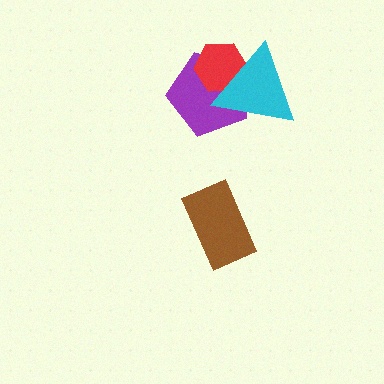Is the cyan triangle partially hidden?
No, no other shape covers it.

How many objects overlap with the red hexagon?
2 objects overlap with the red hexagon.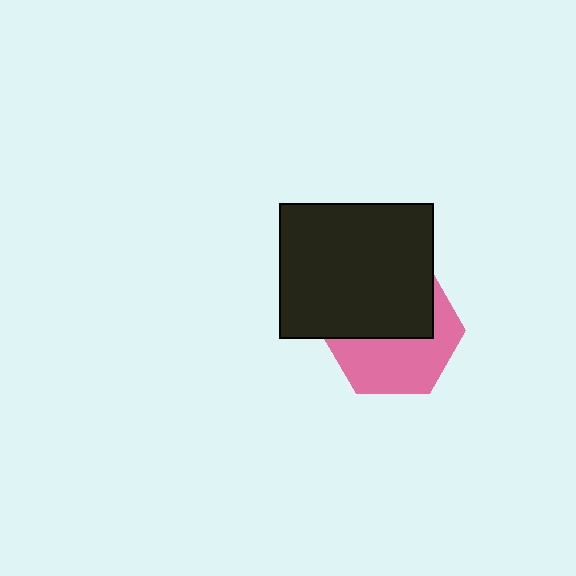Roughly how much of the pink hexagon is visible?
About half of it is visible (roughly 49%).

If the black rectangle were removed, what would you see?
You would see the complete pink hexagon.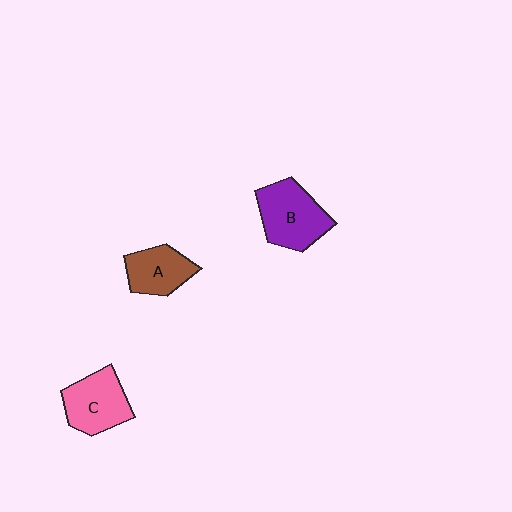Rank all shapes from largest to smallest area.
From largest to smallest: B (purple), C (pink), A (brown).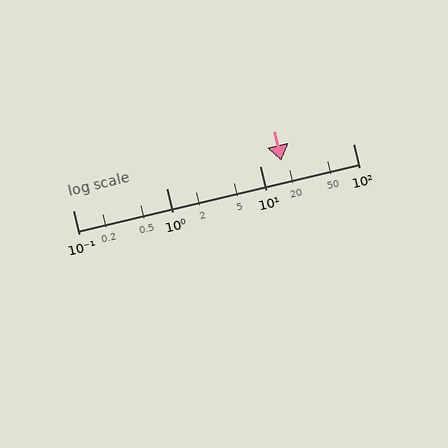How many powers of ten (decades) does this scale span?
The scale spans 3 decades, from 0.1 to 100.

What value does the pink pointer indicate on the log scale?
The pointer indicates approximately 17.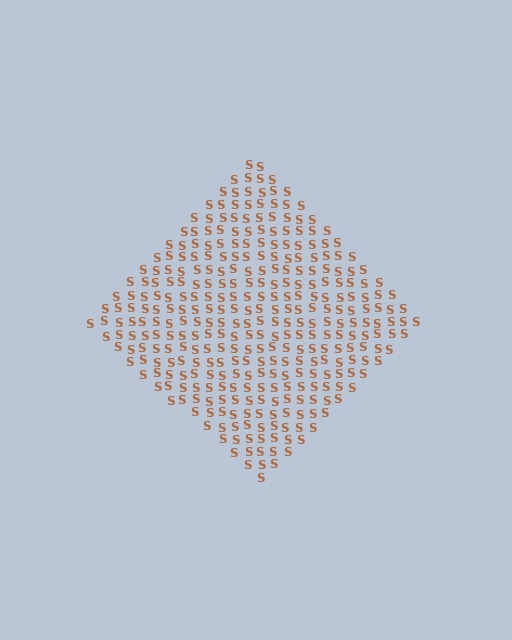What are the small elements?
The small elements are letter S's.